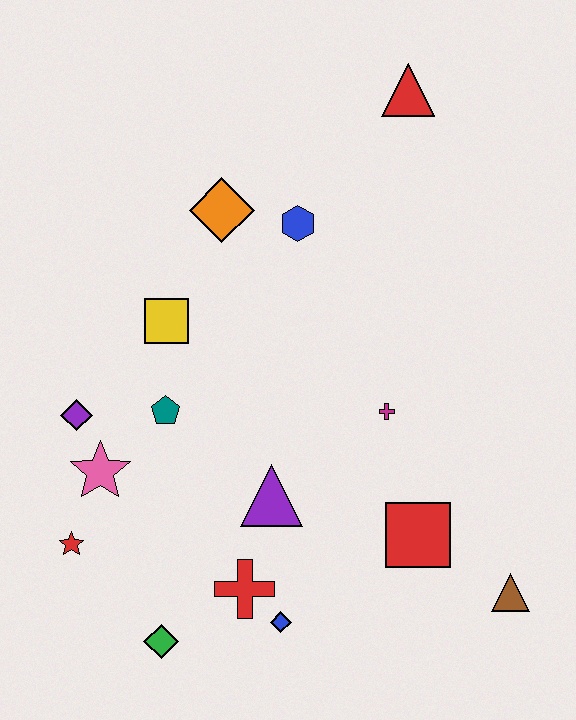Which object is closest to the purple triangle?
The red cross is closest to the purple triangle.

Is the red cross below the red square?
Yes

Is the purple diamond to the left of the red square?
Yes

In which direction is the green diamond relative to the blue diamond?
The green diamond is to the left of the blue diamond.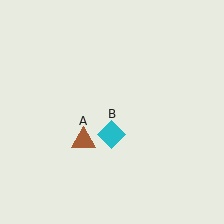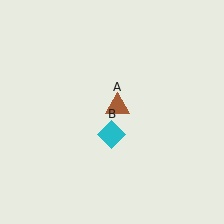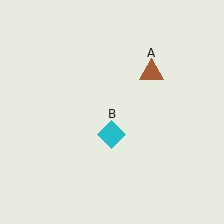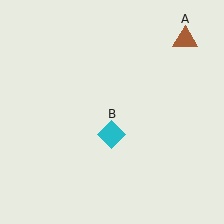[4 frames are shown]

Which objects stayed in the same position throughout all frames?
Cyan diamond (object B) remained stationary.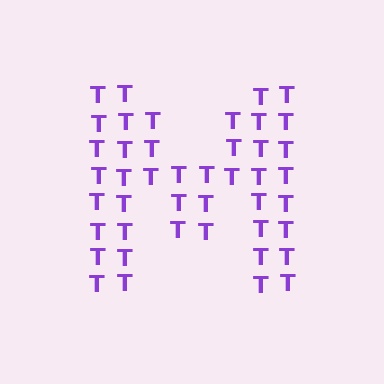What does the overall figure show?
The overall figure shows the letter M.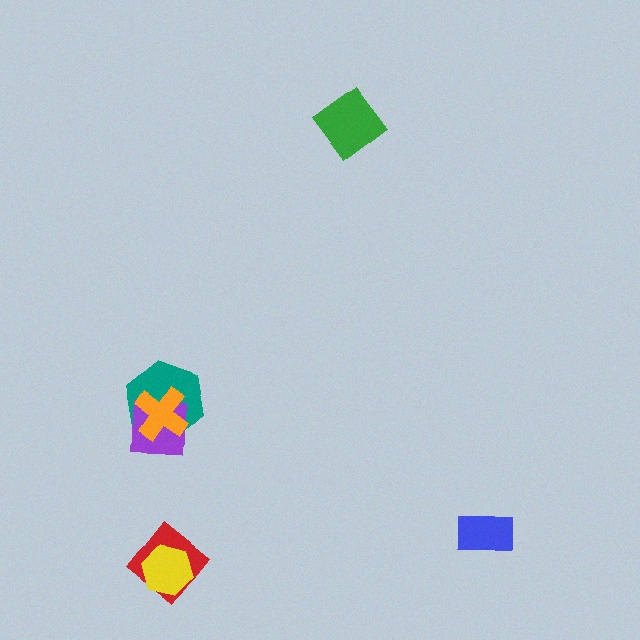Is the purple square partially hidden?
Yes, it is partially covered by another shape.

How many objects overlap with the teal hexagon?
2 objects overlap with the teal hexagon.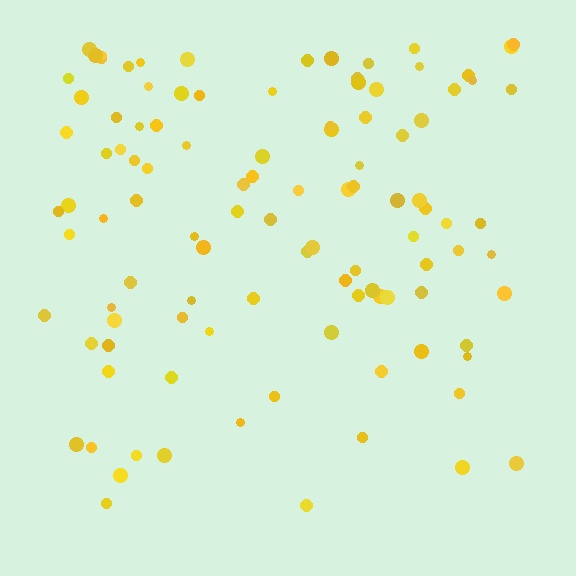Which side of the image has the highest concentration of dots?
The top.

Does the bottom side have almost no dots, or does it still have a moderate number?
Still a moderate number, just noticeably fewer than the top.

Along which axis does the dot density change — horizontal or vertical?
Vertical.